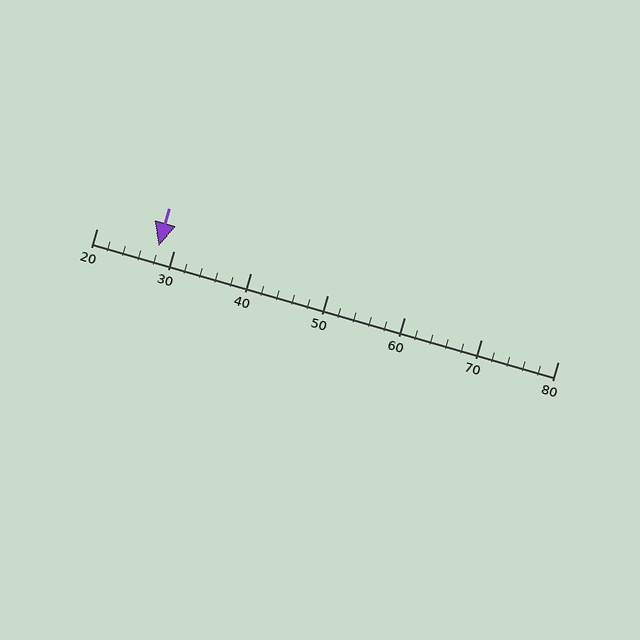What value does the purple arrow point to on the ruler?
The purple arrow points to approximately 28.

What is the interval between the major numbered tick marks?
The major tick marks are spaced 10 units apart.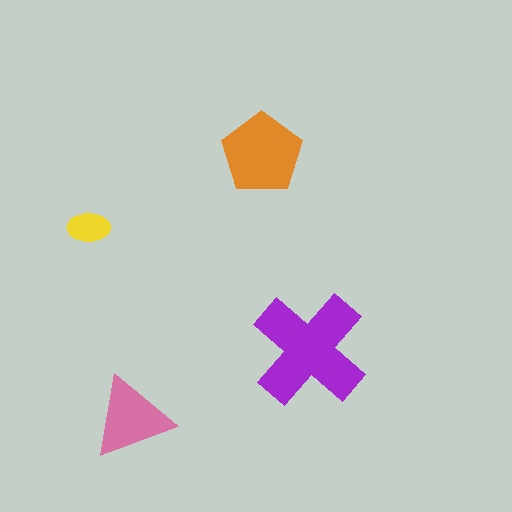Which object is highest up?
The orange pentagon is topmost.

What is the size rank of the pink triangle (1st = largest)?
3rd.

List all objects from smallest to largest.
The yellow ellipse, the pink triangle, the orange pentagon, the purple cross.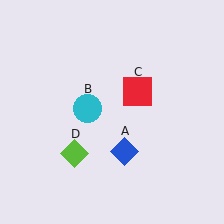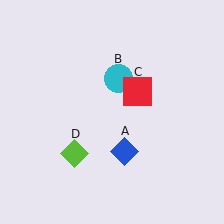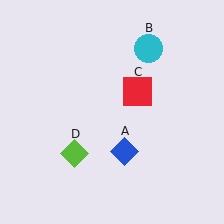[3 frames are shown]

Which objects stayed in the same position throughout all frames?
Blue diamond (object A) and red square (object C) and lime diamond (object D) remained stationary.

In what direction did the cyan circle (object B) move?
The cyan circle (object B) moved up and to the right.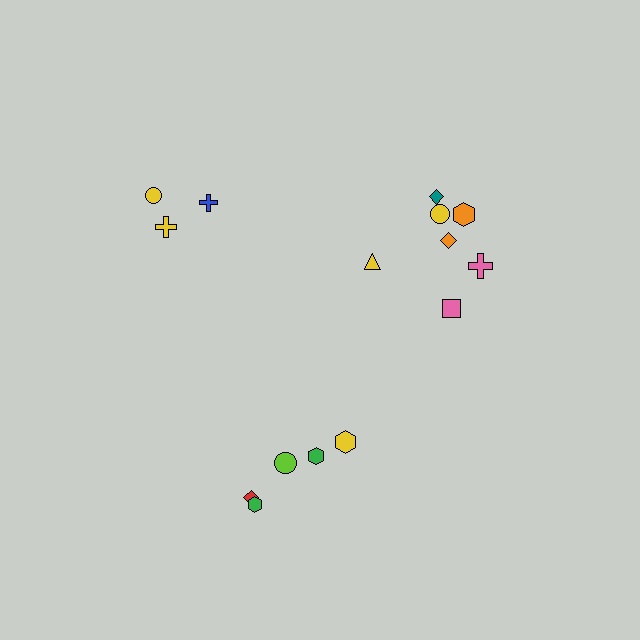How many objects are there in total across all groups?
There are 15 objects.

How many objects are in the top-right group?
There are 7 objects.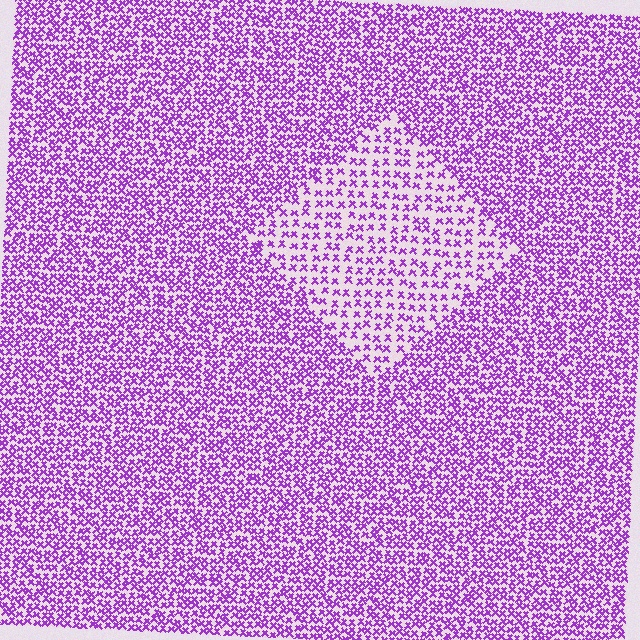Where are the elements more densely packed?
The elements are more densely packed outside the diamond boundary.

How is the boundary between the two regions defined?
The boundary is defined by a change in element density (approximately 1.9x ratio). All elements are the same color, size, and shape.